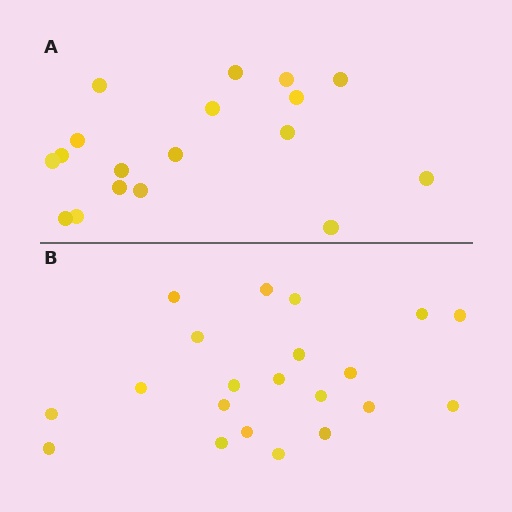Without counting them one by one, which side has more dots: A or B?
Region B (the bottom region) has more dots.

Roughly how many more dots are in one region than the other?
Region B has just a few more — roughly 2 or 3 more dots than region A.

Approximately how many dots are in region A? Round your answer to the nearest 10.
About 20 dots. (The exact count is 18, which rounds to 20.)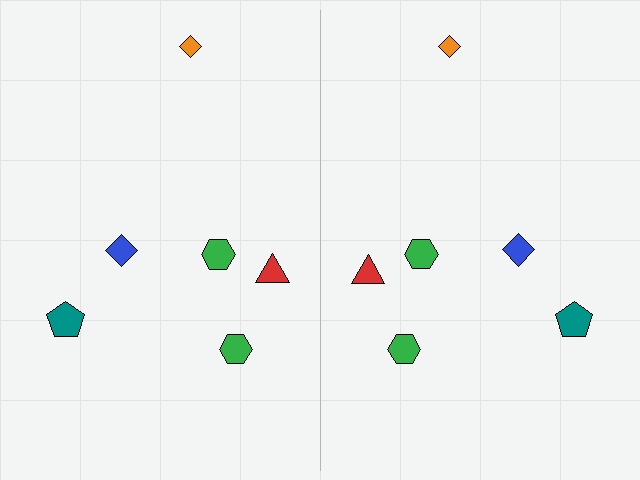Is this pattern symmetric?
Yes, this pattern has bilateral (reflection) symmetry.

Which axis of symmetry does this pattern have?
The pattern has a vertical axis of symmetry running through the center of the image.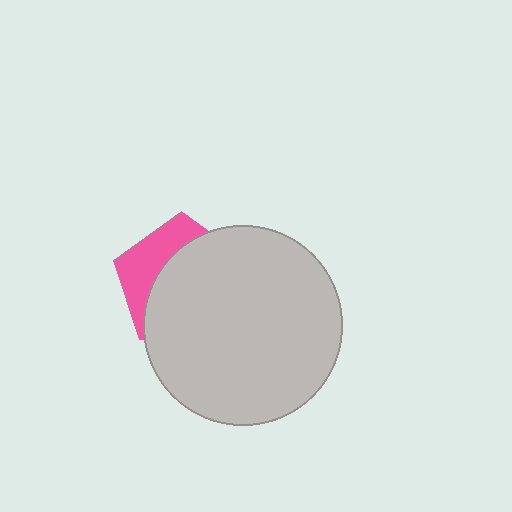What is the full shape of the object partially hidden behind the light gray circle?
The partially hidden object is a pink pentagon.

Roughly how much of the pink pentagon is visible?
A small part of it is visible (roughly 32%).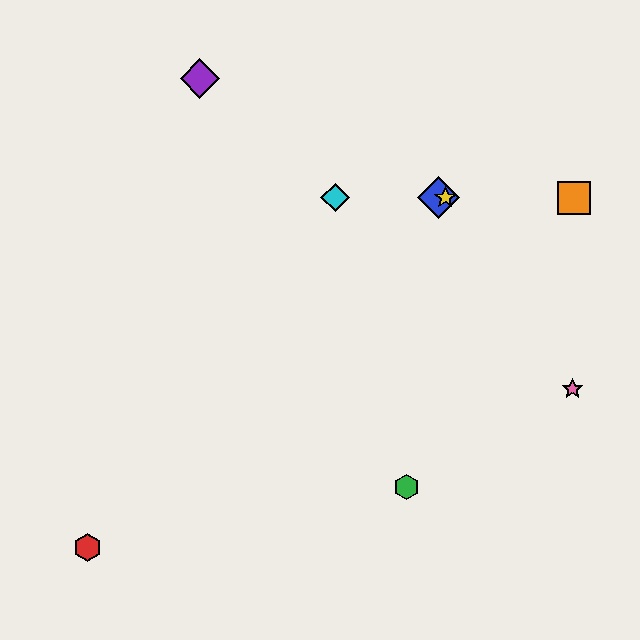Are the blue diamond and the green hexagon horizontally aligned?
No, the blue diamond is at y≈198 and the green hexagon is at y≈487.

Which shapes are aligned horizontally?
The blue diamond, the yellow star, the orange square, the cyan diamond are aligned horizontally.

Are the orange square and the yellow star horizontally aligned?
Yes, both are at y≈198.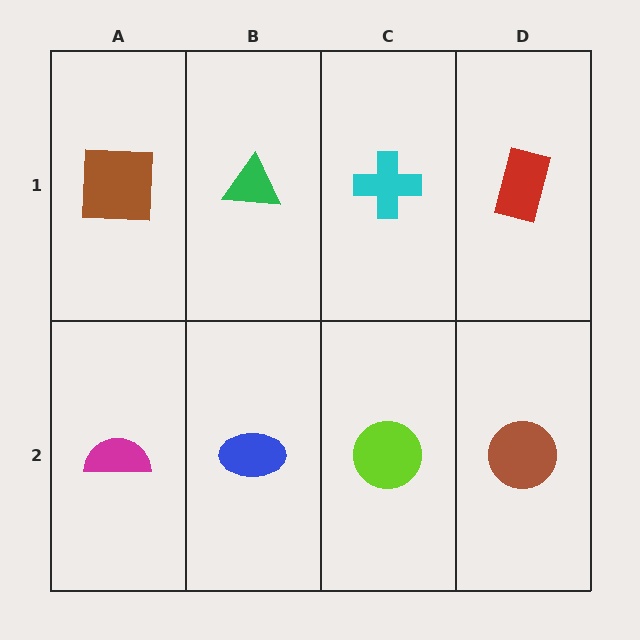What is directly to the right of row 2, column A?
A blue ellipse.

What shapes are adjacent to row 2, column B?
A green triangle (row 1, column B), a magenta semicircle (row 2, column A), a lime circle (row 2, column C).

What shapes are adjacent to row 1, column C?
A lime circle (row 2, column C), a green triangle (row 1, column B), a red rectangle (row 1, column D).